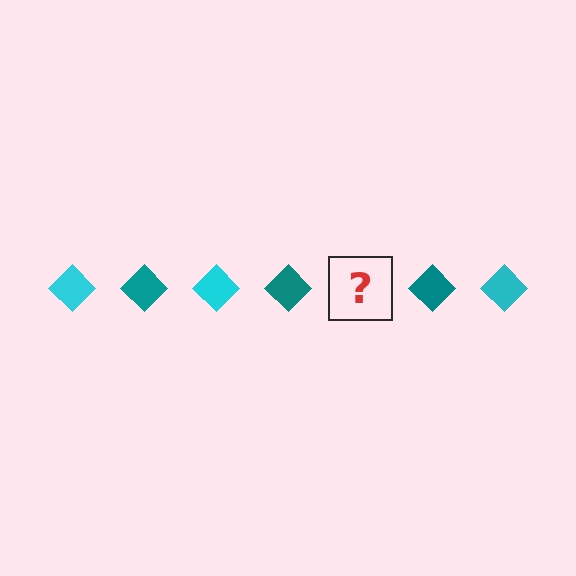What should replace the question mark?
The question mark should be replaced with a cyan diamond.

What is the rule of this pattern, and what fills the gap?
The rule is that the pattern cycles through cyan, teal diamonds. The gap should be filled with a cyan diamond.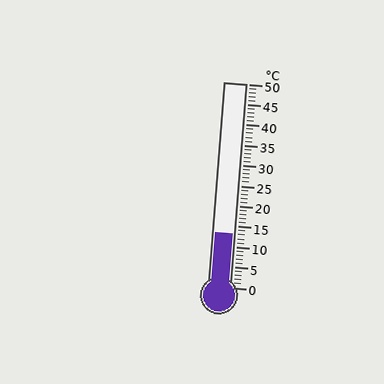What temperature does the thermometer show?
The thermometer shows approximately 13°C.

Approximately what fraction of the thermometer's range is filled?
The thermometer is filled to approximately 25% of its range.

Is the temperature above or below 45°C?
The temperature is below 45°C.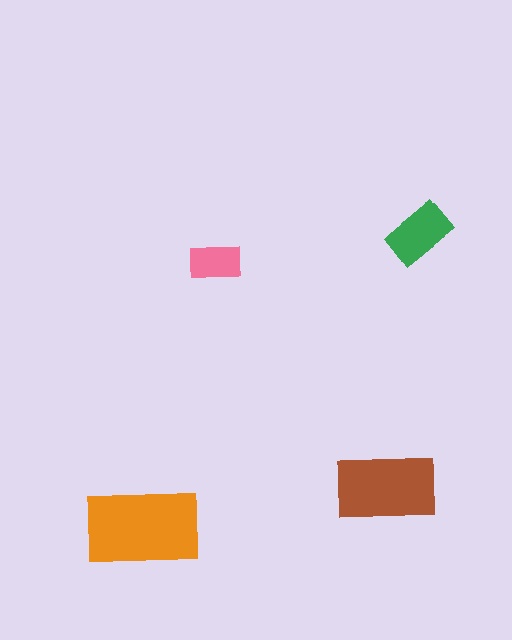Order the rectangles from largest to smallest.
the orange one, the brown one, the green one, the pink one.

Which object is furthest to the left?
The orange rectangle is leftmost.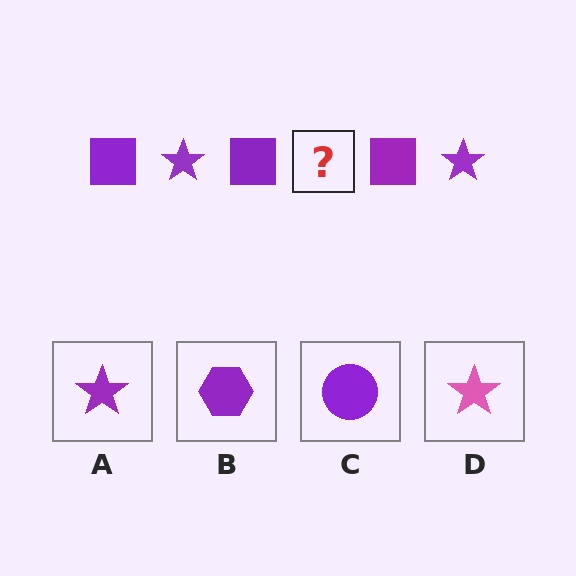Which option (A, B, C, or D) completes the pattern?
A.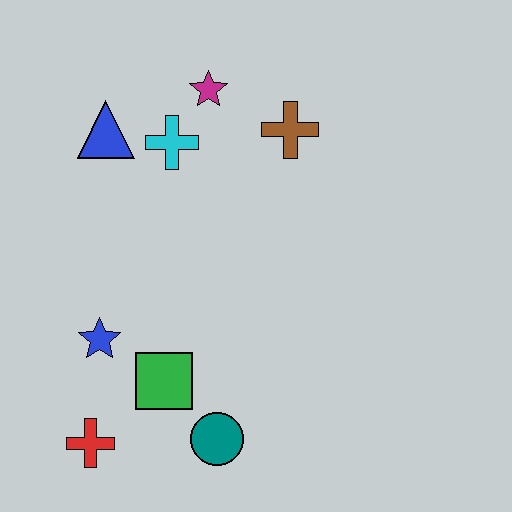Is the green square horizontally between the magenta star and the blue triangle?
Yes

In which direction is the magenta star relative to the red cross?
The magenta star is above the red cross.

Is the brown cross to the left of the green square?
No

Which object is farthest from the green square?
The magenta star is farthest from the green square.